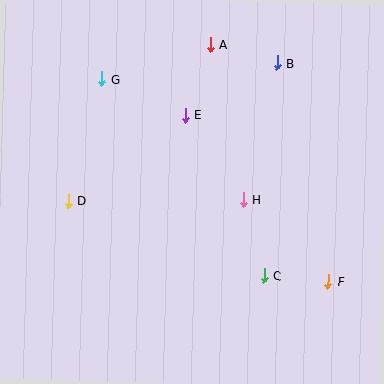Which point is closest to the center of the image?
Point H at (243, 200) is closest to the center.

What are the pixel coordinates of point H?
Point H is at (243, 200).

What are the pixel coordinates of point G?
Point G is at (102, 79).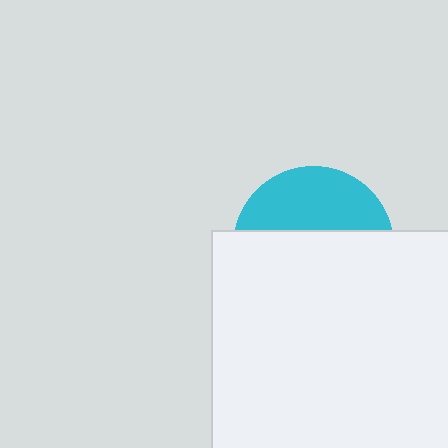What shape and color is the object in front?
The object in front is a white square.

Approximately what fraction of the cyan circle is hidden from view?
Roughly 63% of the cyan circle is hidden behind the white square.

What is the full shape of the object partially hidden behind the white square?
The partially hidden object is a cyan circle.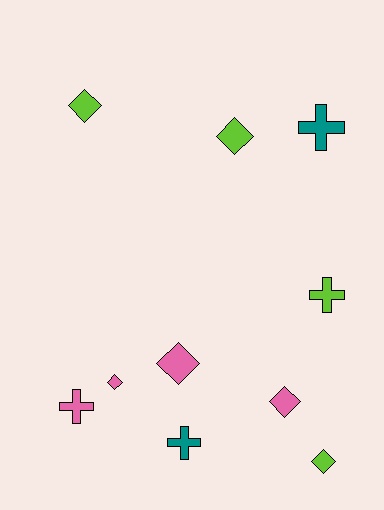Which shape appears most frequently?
Diamond, with 6 objects.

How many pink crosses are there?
There is 1 pink cross.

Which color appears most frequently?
Lime, with 4 objects.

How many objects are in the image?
There are 10 objects.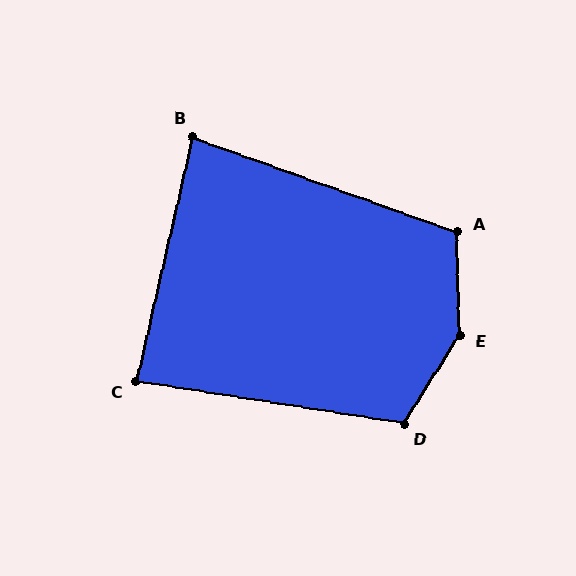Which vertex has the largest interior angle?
E, at approximately 146 degrees.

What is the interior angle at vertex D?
Approximately 114 degrees (obtuse).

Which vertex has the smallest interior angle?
B, at approximately 83 degrees.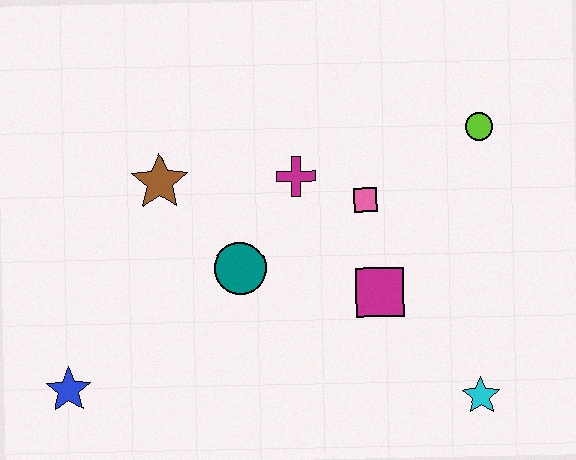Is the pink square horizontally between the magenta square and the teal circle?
Yes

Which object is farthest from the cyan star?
The blue star is farthest from the cyan star.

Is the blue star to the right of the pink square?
No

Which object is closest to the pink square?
The magenta cross is closest to the pink square.